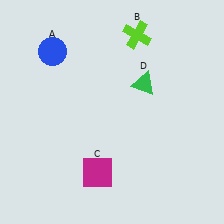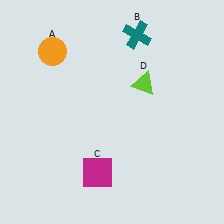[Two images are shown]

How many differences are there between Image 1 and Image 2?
There are 3 differences between the two images.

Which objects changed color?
A changed from blue to orange. B changed from lime to teal. D changed from green to lime.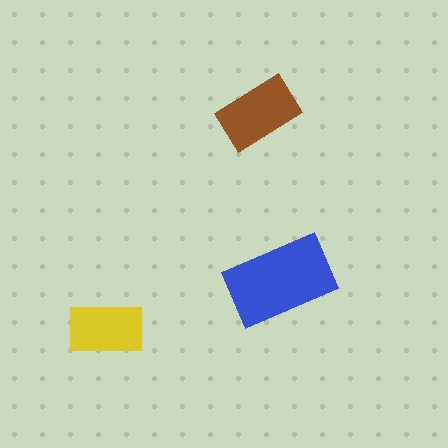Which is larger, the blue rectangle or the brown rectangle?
The blue one.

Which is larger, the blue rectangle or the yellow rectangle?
The blue one.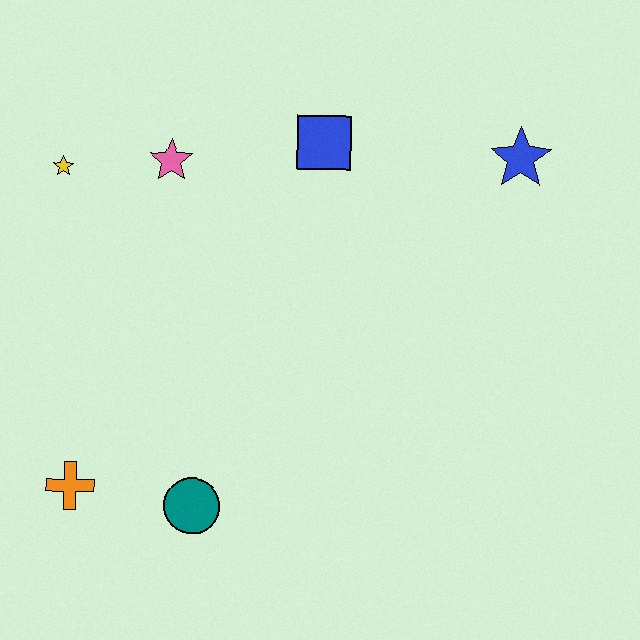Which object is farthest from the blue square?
The orange cross is farthest from the blue square.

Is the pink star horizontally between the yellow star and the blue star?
Yes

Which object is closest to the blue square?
The pink star is closest to the blue square.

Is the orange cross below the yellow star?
Yes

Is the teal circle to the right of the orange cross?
Yes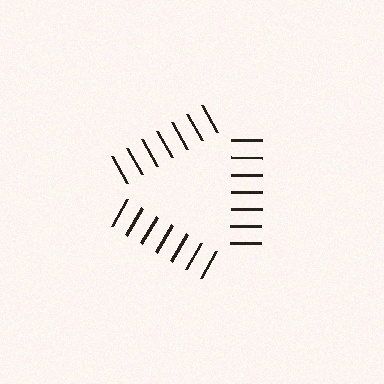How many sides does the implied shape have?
3 sides — the line-ends trace a triangle.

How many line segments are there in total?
21 — 7 along each of the 3 edges.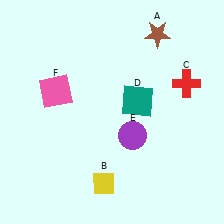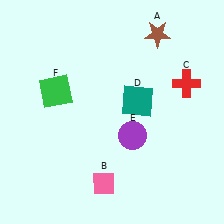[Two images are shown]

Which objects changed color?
B changed from yellow to pink. F changed from pink to green.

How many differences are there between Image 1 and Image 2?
There are 2 differences between the two images.